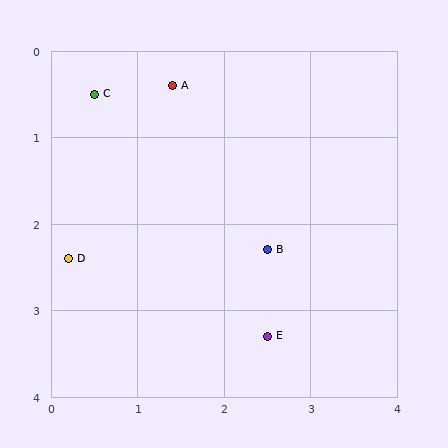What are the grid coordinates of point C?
Point C is at approximately (0.5, 0.5).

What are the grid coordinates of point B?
Point B is at approximately (2.5, 2.3).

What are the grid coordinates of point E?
Point E is at approximately (2.5, 3.3).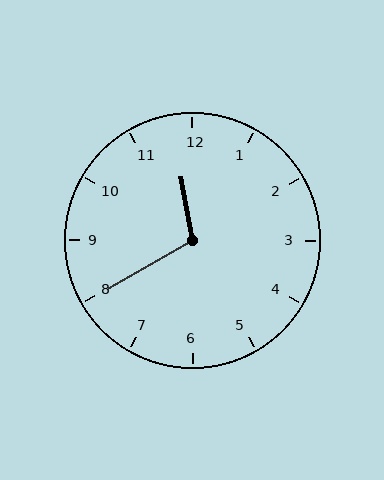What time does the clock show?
11:40.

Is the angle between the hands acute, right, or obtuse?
It is obtuse.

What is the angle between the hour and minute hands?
Approximately 110 degrees.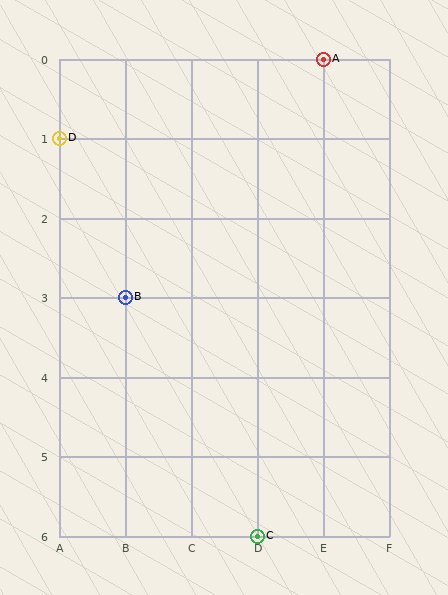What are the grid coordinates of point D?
Point D is at grid coordinates (A, 1).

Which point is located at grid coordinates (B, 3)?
Point B is at (B, 3).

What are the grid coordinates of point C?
Point C is at grid coordinates (D, 6).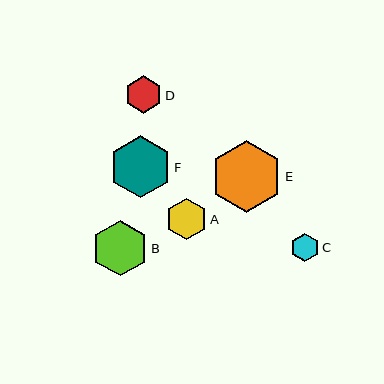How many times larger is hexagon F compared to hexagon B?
Hexagon F is approximately 1.1 times the size of hexagon B.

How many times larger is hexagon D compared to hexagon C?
Hexagon D is approximately 1.3 times the size of hexagon C.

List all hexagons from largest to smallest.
From largest to smallest: E, F, B, A, D, C.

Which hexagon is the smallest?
Hexagon C is the smallest with a size of approximately 29 pixels.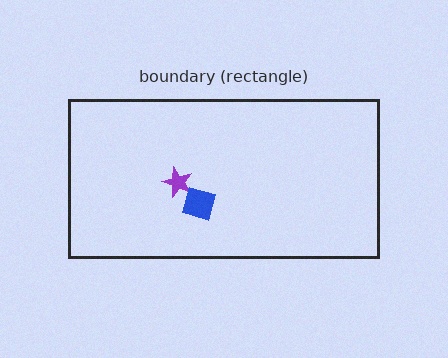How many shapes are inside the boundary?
2 inside, 0 outside.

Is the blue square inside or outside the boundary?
Inside.